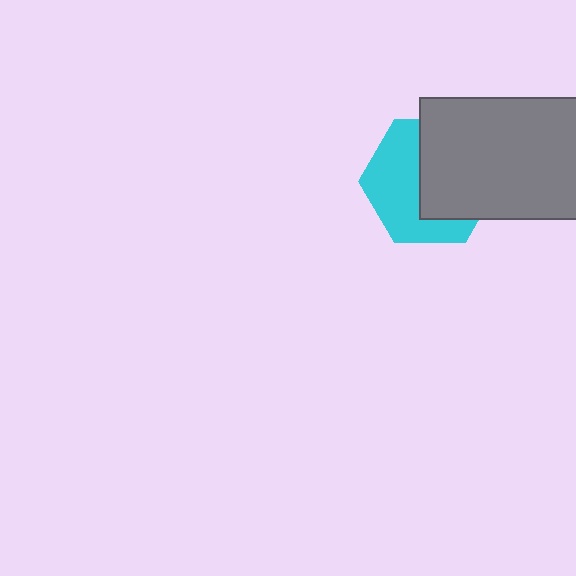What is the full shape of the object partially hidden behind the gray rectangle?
The partially hidden object is a cyan hexagon.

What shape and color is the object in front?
The object in front is a gray rectangle.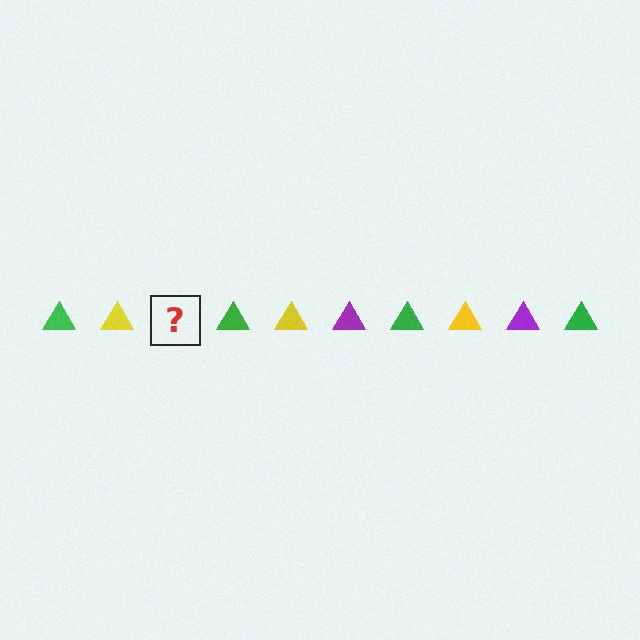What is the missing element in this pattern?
The missing element is a purple triangle.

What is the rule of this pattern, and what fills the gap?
The rule is that the pattern cycles through green, yellow, purple triangles. The gap should be filled with a purple triangle.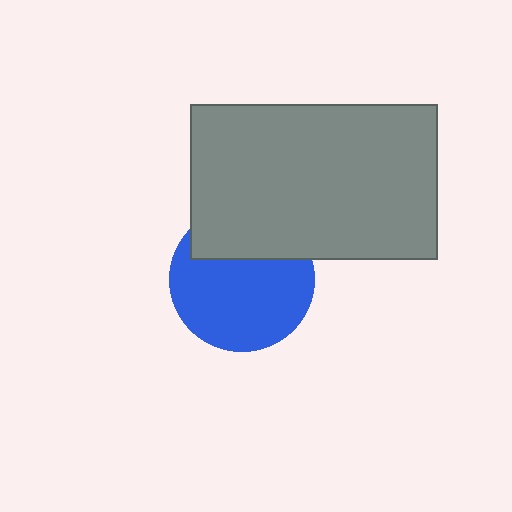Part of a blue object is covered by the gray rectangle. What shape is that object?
It is a circle.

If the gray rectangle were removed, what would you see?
You would see the complete blue circle.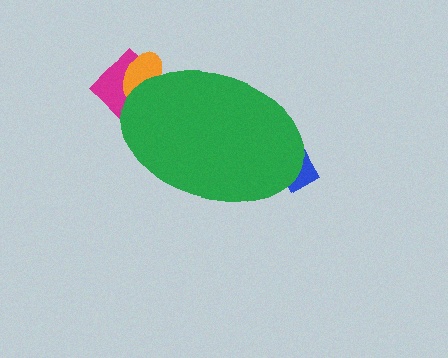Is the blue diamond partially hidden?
Yes, the blue diamond is partially hidden behind the green ellipse.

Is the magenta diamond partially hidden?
Yes, the magenta diamond is partially hidden behind the green ellipse.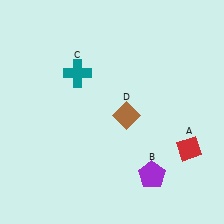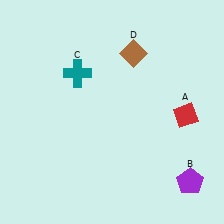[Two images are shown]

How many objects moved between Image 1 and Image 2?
3 objects moved between the two images.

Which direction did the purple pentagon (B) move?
The purple pentagon (B) moved right.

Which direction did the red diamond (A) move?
The red diamond (A) moved up.